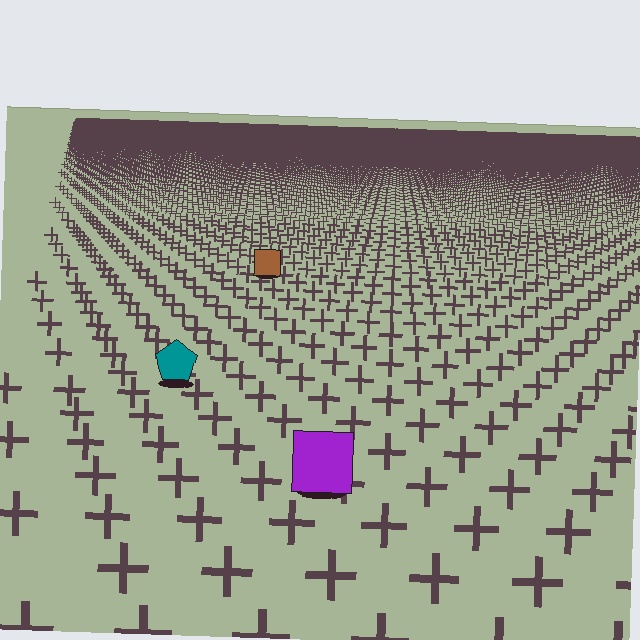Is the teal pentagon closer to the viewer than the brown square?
Yes. The teal pentagon is closer — you can tell from the texture gradient: the ground texture is coarser near it.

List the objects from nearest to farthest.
From nearest to farthest: the purple square, the teal pentagon, the brown square.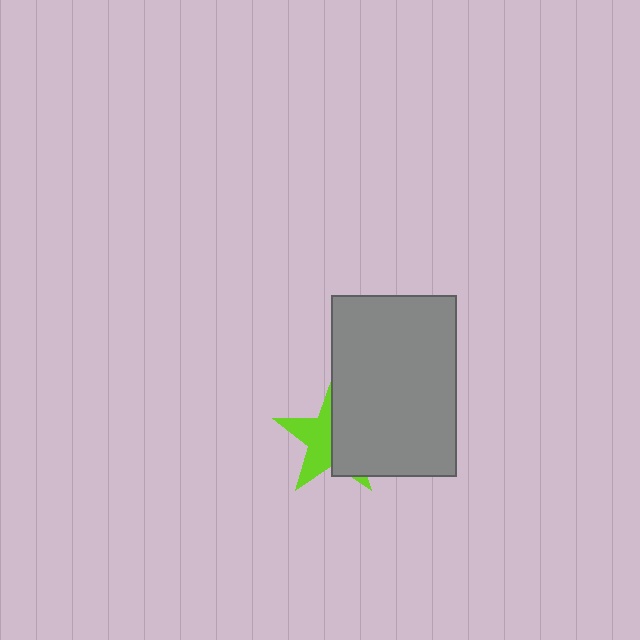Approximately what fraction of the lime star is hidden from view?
Roughly 51% of the lime star is hidden behind the gray rectangle.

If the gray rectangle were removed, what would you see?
You would see the complete lime star.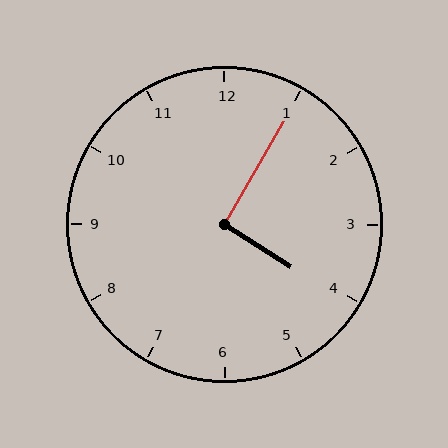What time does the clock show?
4:05.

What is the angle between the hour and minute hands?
Approximately 92 degrees.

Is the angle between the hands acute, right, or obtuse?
It is right.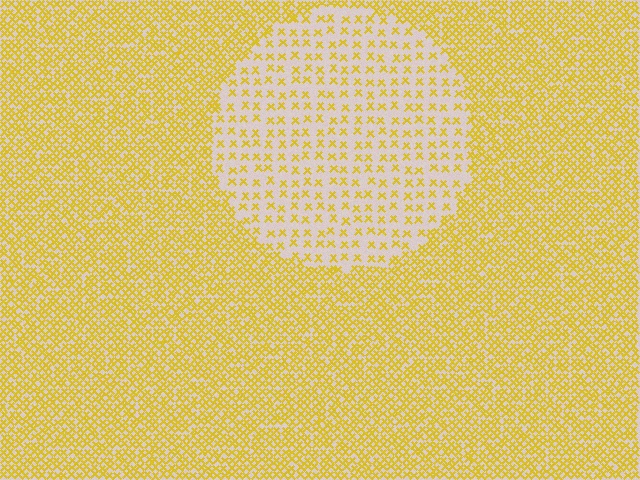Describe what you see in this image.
The image contains small yellow elements arranged at two different densities. A circle-shaped region is visible where the elements are less densely packed than the surrounding area.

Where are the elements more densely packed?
The elements are more densely packed outside the circle boundary.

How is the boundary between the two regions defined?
The boundary is defined by a change in element density (approximately 2.7x ratio). All elements are the same color, size, and shape.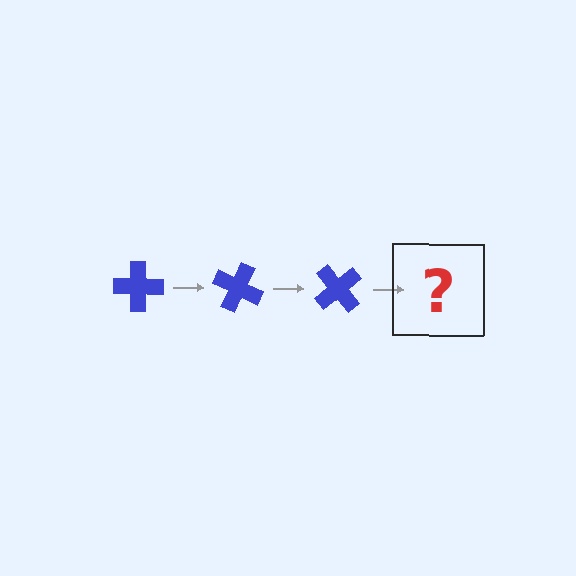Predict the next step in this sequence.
The next step is a blue cross rotated 75 degrees.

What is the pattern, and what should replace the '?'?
The pattern is that the cross rotates 25 degrees each step. The '?' should be a blue cross rotated 75 degrees.